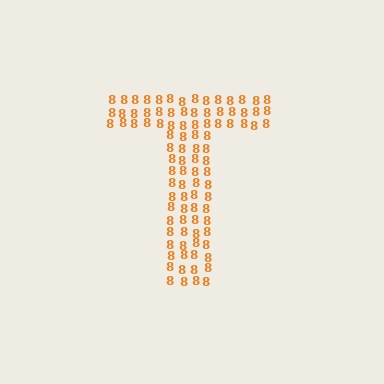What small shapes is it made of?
It is made of small digit 8's.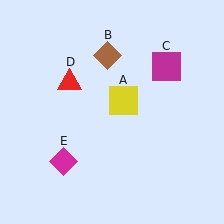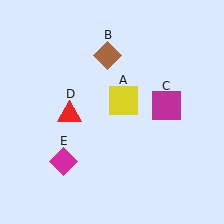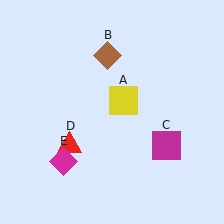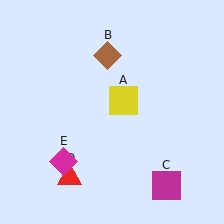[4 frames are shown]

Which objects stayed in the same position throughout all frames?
Yellow square (object A) and brown diamond (object B) and magenta diamond (object E) remained stationary.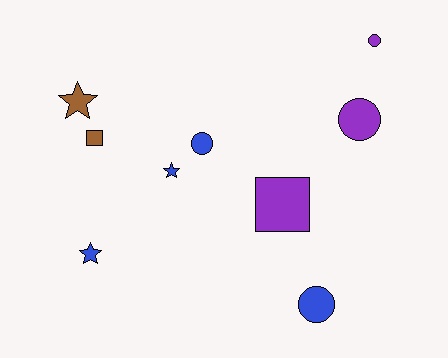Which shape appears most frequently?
Circle, with 4 objects.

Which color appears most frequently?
Blue, with 4 objects.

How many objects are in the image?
There are 9 objects.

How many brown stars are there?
There is 1 brown star.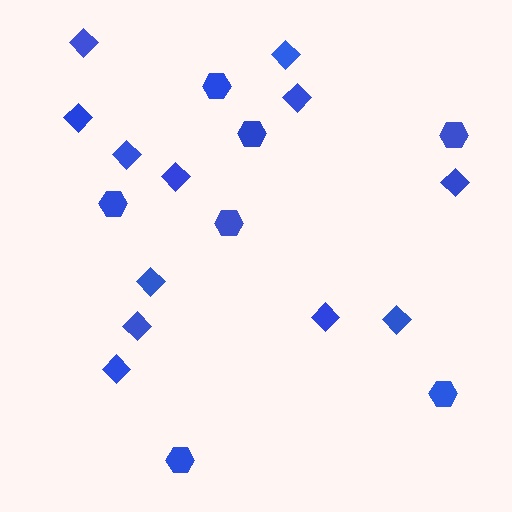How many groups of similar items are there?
There are 2 groups: one group of hexagons (7) and one group of diamonds (12).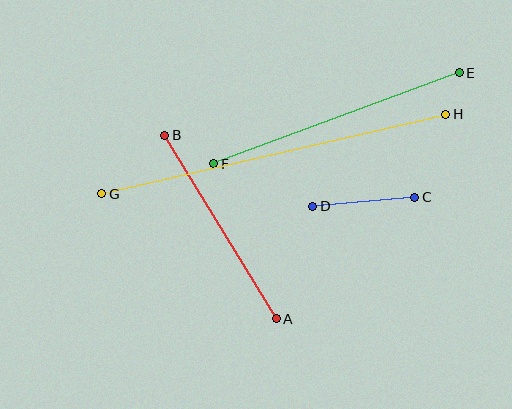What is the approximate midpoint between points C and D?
The midpoint is at approximately (364, 202) pixels.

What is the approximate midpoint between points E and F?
The midpoint is at approximately (336, 118) pixels.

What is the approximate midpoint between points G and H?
The midpoint is at approximately (274, 154) pixels.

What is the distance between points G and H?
The distance is approximately 353 pixels.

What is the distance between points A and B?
The distance is approximately 215 pixels.